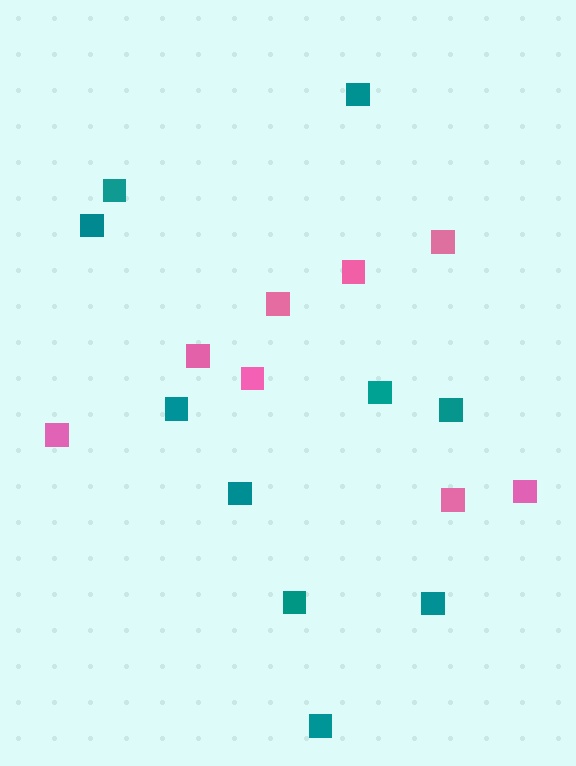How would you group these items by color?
There are 2 groups: one group of pink squares (8) and one group of teal squares (10).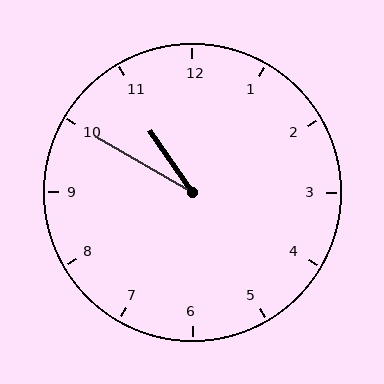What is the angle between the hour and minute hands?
Approximately 25 degrees.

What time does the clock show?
10:50.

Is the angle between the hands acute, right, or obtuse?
It is acute.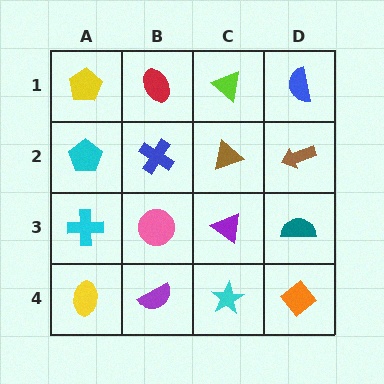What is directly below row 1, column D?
A brown arrow.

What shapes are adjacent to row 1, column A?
A cyan pentagon (row 2, column A), a red ellipse (row 1, column B).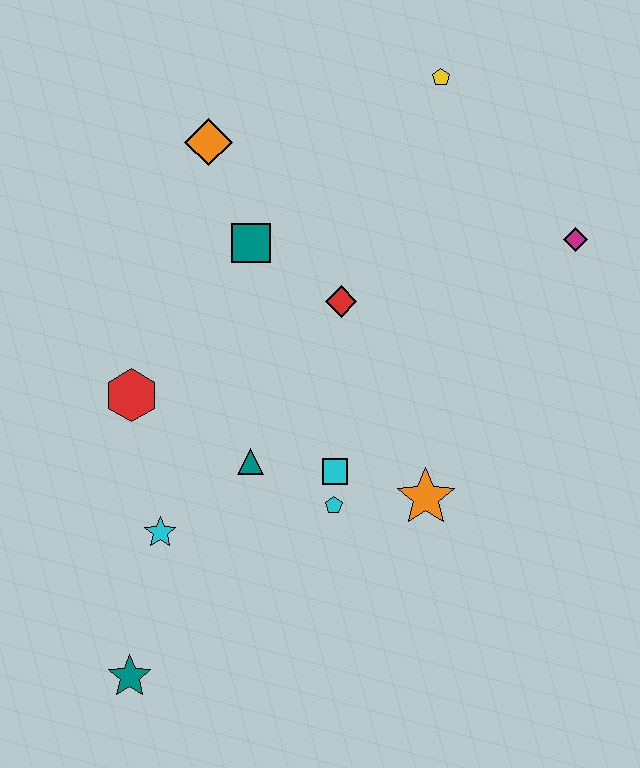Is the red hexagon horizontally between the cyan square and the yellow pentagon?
No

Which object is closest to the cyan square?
The cyan pentagon is closest to the cyan square.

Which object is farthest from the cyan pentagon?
The yellow pentagon is farthest from the cyan pentagon.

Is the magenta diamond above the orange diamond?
No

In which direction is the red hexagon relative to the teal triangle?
The red hexagon is to the left of the teal triangle.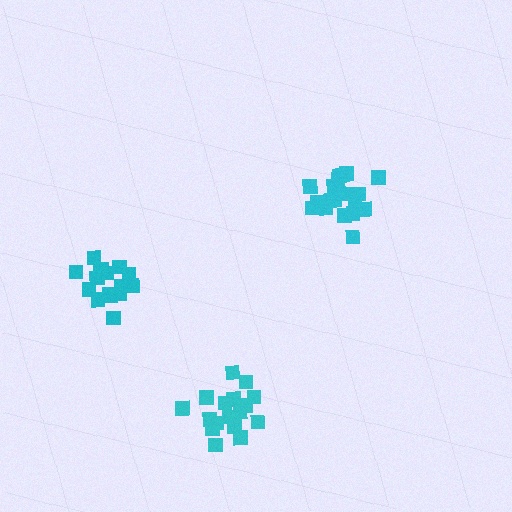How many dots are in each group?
Group 1: 17 dots, Group 2: 19 dots, Group 3: 16 dots (52 total).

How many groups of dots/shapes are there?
There are 3 groups.